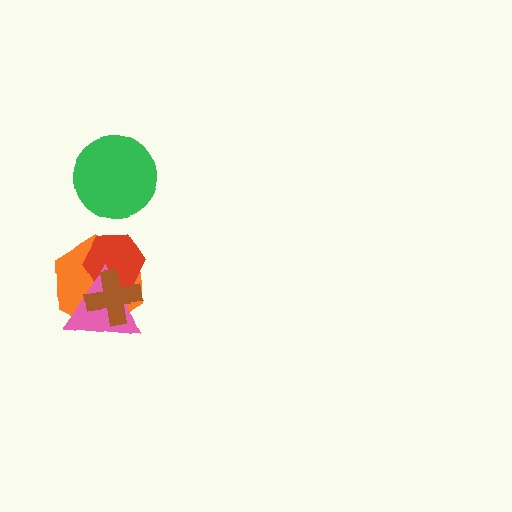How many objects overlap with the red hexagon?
3 objects overlap with the red hexagon.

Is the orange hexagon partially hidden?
Yes, it is partially covered by another shape.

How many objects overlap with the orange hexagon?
3 objects overlap with the orange hexagon.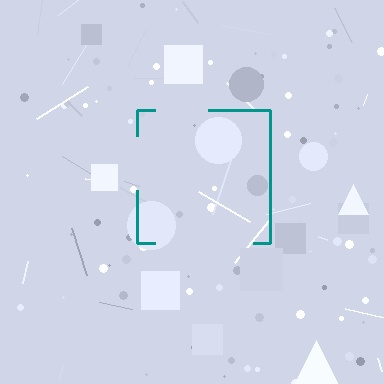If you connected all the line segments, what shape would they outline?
They would outline a square.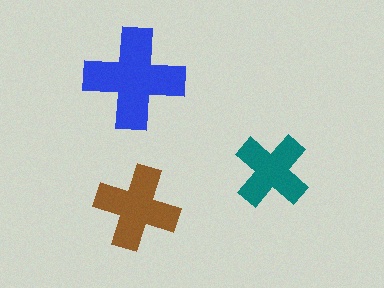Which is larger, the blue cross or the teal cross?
The blue one.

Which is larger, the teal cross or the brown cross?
The brown one.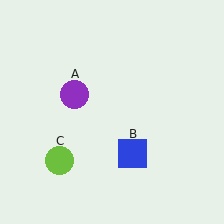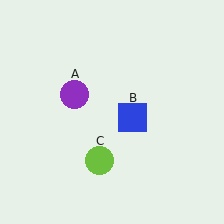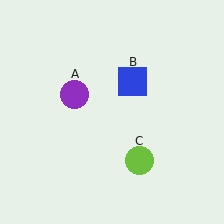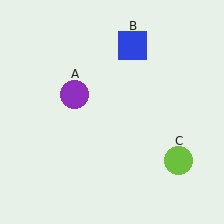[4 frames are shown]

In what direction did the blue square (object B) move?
The blue square (object B) moved up.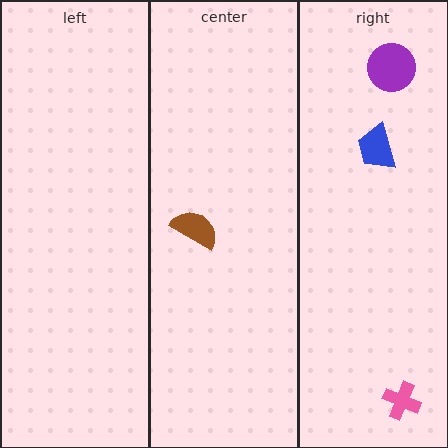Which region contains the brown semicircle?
The center region.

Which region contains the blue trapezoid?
The right region.